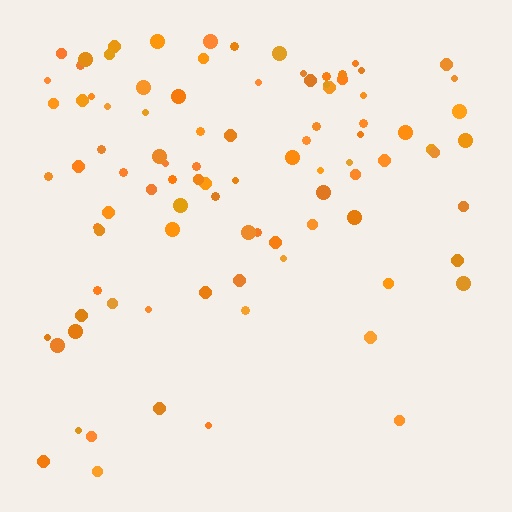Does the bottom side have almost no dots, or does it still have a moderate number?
Still a moderate number, just noticeably fewer than the top.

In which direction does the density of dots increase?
From bottom to top, with the top side densest.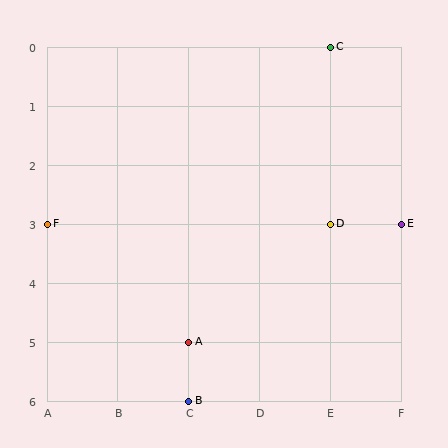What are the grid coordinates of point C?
Point C is at grid coordinates (E, 0).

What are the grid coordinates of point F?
Point F is at grid coordinates (A, 3).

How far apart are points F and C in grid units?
Points F and C are 4 columns and 3 rows apart (about 5.0 grid units diagonally).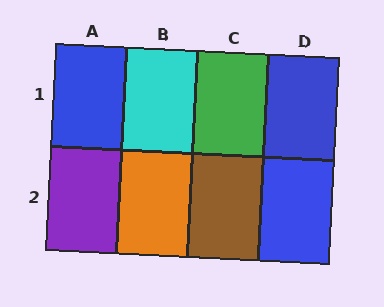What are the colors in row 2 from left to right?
Purple, orange, brown, blue.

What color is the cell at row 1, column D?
Blue.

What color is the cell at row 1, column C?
Green.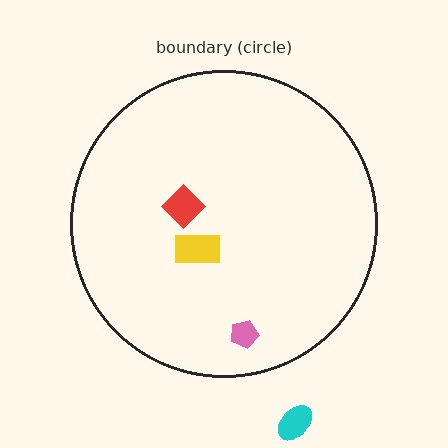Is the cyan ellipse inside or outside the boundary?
Outside.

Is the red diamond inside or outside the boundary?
Inside.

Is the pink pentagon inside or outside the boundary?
Inside.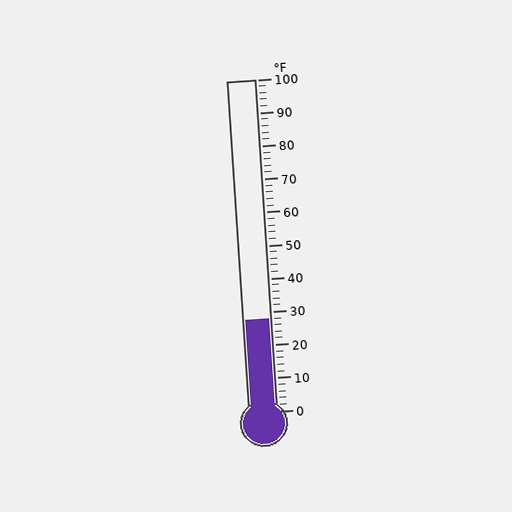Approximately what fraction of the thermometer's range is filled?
The thermometer is filled to approximately 30% of its range.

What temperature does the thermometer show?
The thermometer shows approximately 28°F.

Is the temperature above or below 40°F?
The temperature is below 40°F.